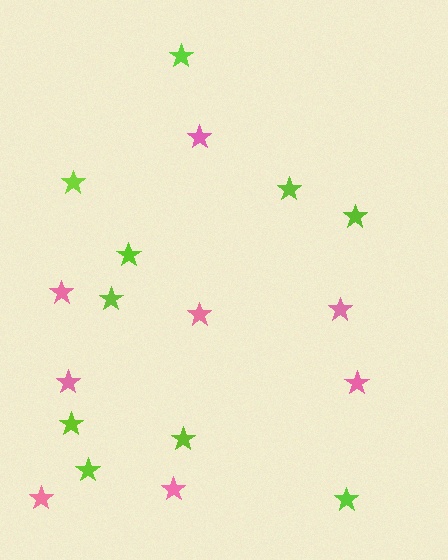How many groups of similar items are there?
There are 2 groups: one group of pink stars (8) and one group of lime stars (10).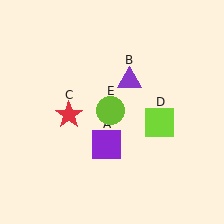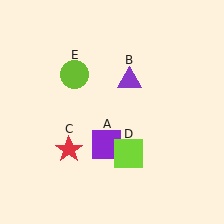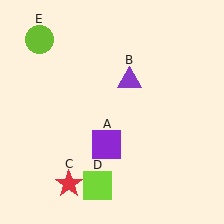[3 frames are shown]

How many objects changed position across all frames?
3 objects changed position: red star (object C), lime square (object D), lime circle (object E).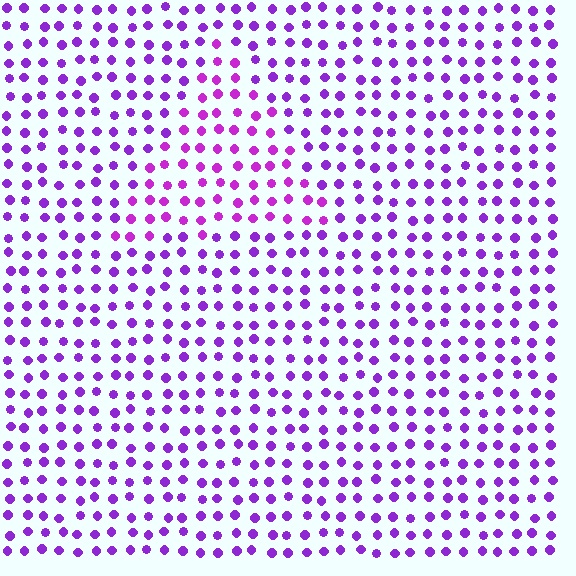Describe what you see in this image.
The image is filled with small purple elements in a uniform arrangement. A triangle-shaped region is visible where the elements are tinted to a slightly different hue, forming a subtle color boundary.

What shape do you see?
I see a triangle.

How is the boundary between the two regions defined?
The boundary is defined purely by a slight shift in hue (about 20 degrees). Spacing, size, and orientation are identical on both sides.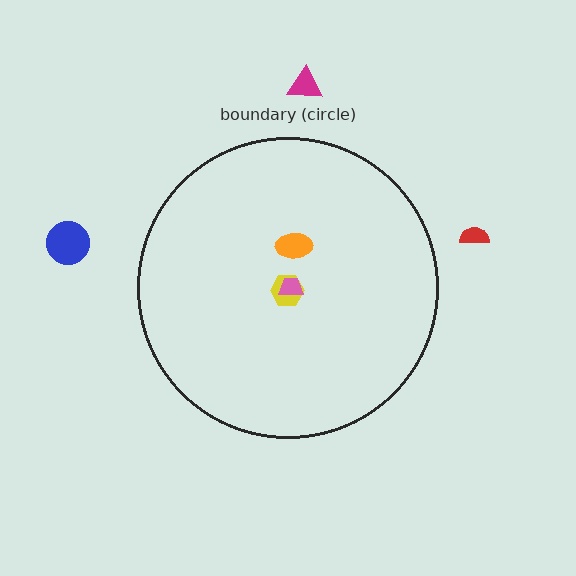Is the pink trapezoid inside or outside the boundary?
Inside.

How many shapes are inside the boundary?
3 inside, 3 outside.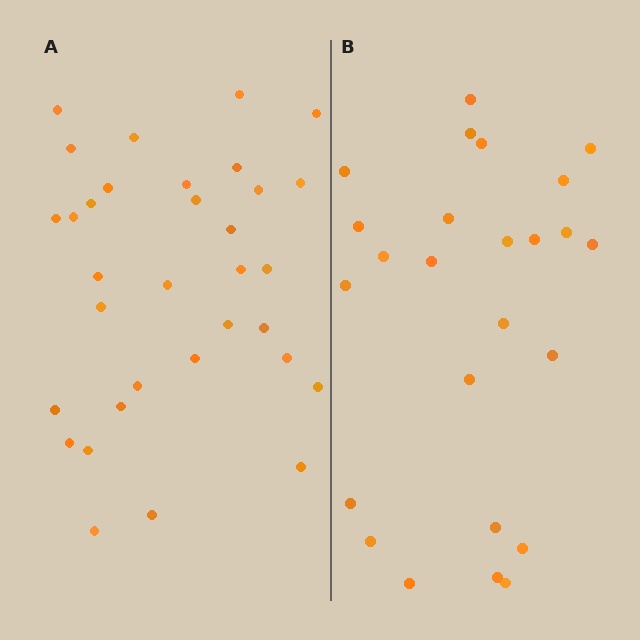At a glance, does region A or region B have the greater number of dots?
Region A (the left region) has more dots.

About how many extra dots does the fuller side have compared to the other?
Region A has roughly 8 or so more dots than region B.